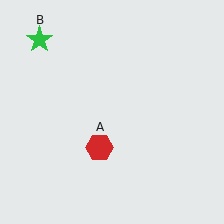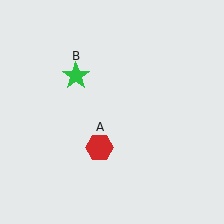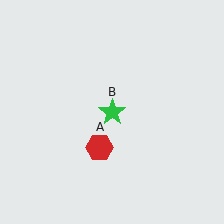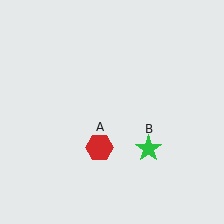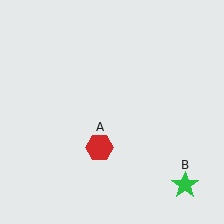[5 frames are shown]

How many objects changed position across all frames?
1 object changed position: green star (object B).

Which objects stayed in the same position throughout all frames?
Red hexagon (object A) remained stationary.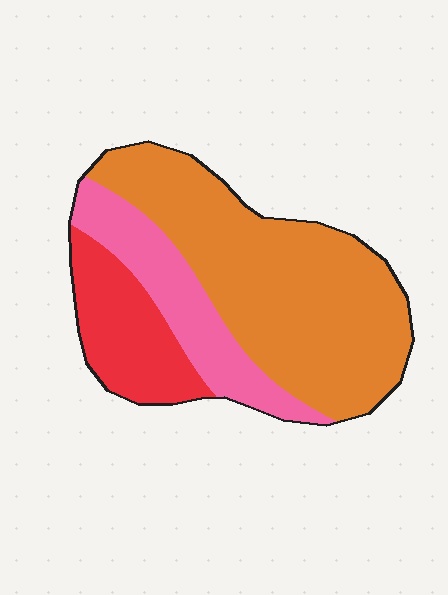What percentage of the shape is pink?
Pink takes up between a sixth and a third of the shape.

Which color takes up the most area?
Orange, at roughly 60%.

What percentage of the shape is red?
Red covers 19% of the shape.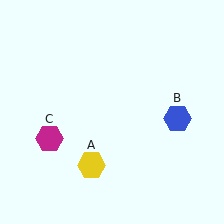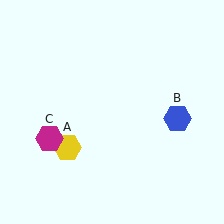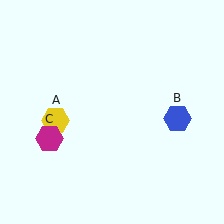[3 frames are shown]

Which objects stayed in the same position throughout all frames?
Blue hexagon (object B) and magenta hexagon (object C) remained stationary.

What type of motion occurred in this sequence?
The yellow hexagon (object A) rotated clockwise around the center of the scene.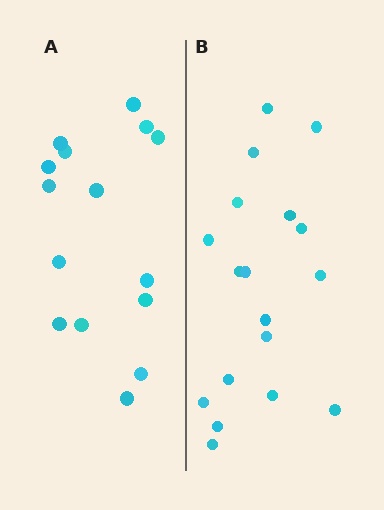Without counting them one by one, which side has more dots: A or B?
Region B (the right region) has more dots.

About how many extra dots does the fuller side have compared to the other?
Region B has just a few more — roughly 2 or 3 more dots than region A.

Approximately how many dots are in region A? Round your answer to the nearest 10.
About 20 dots. (The exact count is 15, which rounds to 20.)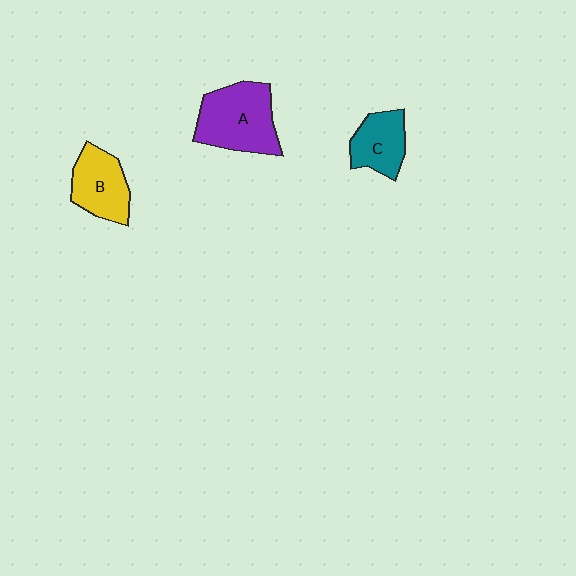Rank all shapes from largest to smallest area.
From largest to smallest: A (purple), B (yellow), C (teal).